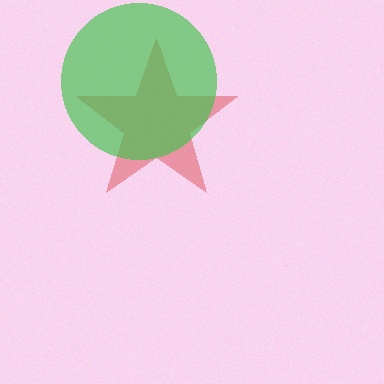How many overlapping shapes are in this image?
There are 2 overlapping shapes in the image.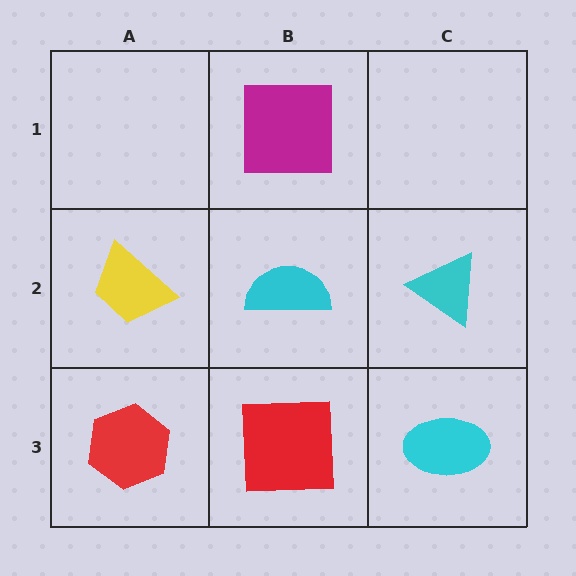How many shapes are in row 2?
3 shapes.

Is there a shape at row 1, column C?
No, that cell is empty.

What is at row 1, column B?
A magenta square.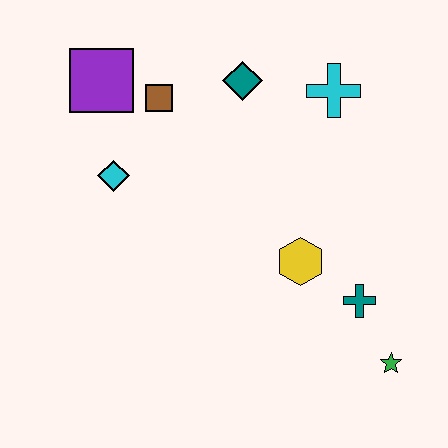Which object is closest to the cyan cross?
The teal diamond is closest to the cyan cross.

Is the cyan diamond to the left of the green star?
Yes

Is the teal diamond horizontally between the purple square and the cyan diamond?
No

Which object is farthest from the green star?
The purple square is farthest from the green star.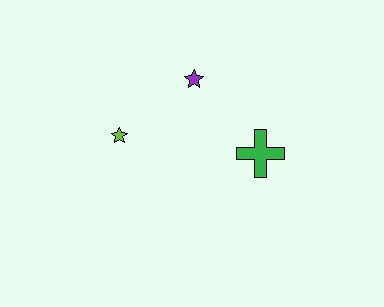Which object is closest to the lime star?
The purple star is closest to the lime star.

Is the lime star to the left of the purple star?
Yes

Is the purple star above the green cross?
Yes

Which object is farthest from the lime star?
The green cross is farthest from the lime star.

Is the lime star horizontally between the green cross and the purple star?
No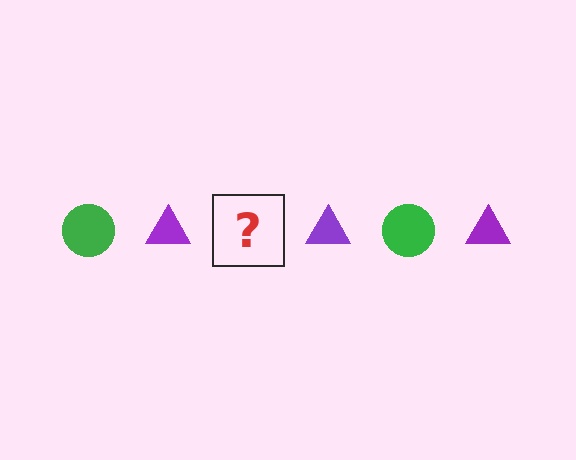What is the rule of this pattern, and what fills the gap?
The rule is that the pattern alternates between green circle and purple triangle. The gap should be filled with a green circle.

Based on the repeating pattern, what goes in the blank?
The blank should be a green circle.